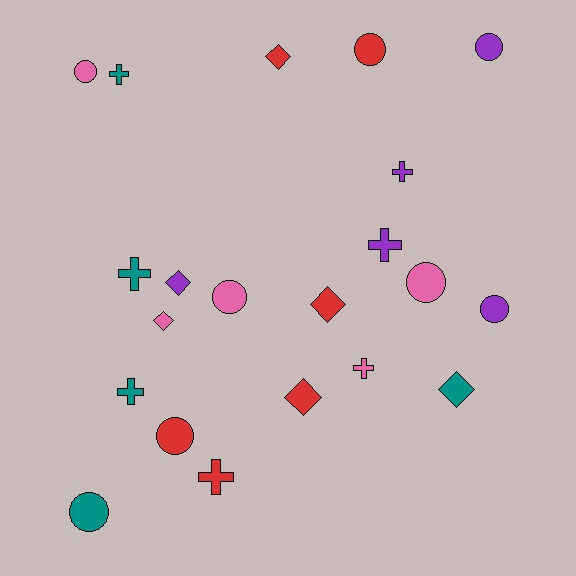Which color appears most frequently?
Red, with 6 objects.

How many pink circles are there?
There are 3 pink circles.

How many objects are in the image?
There are 21 objects.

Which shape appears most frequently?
Circle, with 8 objects.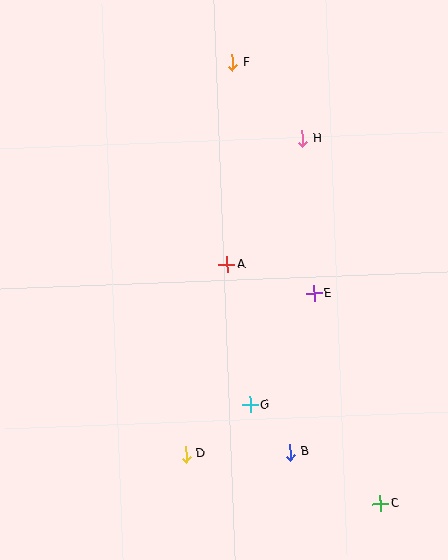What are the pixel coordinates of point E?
Point E is at (314, 293).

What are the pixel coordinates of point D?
Point D is at (186, 454).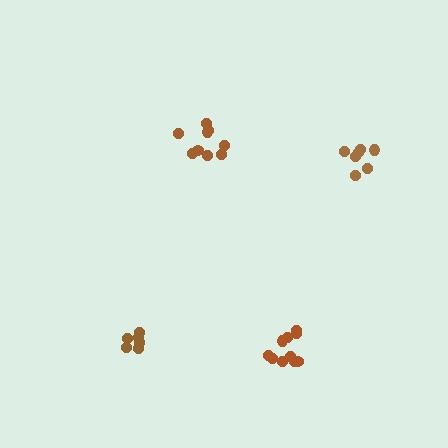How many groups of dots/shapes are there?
There are 4 groups.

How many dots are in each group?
Group 1: 10 dots, Group 2: 7 dots, Group 3: 6 dots, Group 4: 9 dots (32 total).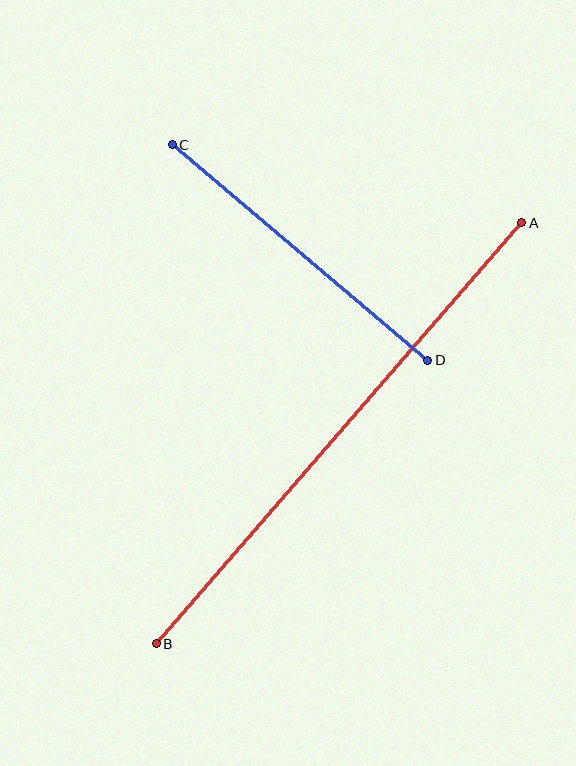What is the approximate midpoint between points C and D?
The midpoint is at approximately (300, 252) pixels.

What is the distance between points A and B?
The distance is approximately 557 pixels.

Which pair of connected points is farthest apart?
Points A and B are farthest apart.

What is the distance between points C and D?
The distance is approximately 334 pixels.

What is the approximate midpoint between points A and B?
The midpoint is at approximately (339, 433) pixels.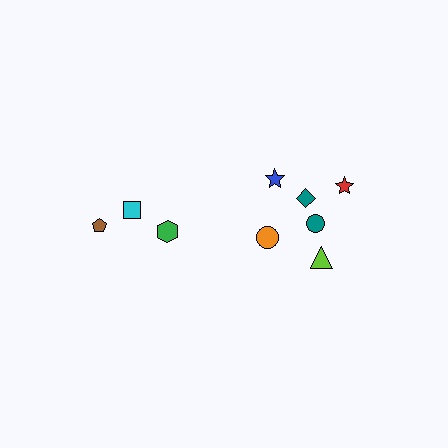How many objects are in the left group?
There are 3 objects.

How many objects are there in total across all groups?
There are 9 objects.